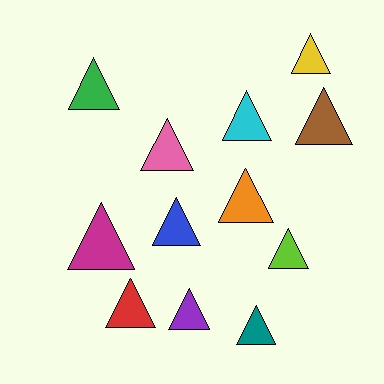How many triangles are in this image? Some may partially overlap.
There are 12 triangles.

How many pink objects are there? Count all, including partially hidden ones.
There is 1 pink object.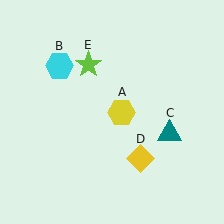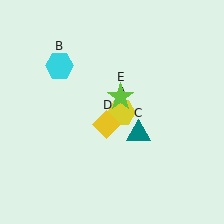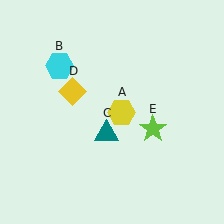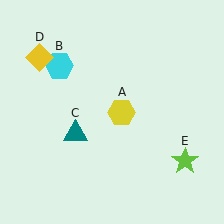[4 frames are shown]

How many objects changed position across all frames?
3 objects changed position: teal triangle (object C), yellow diamond (object D), lime star (object E).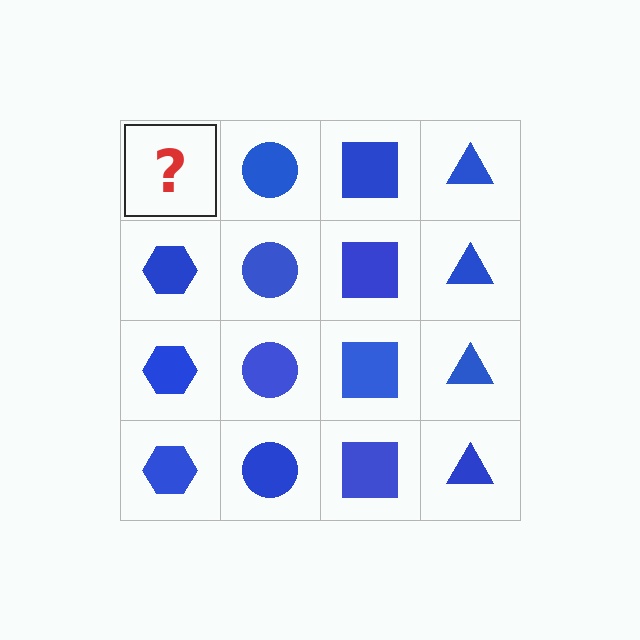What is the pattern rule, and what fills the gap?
The rule is that each column has a consistent shape. The gap should be filled with a blue hexagon.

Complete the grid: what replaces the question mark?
The question mark should be replaced with a blue hexagon.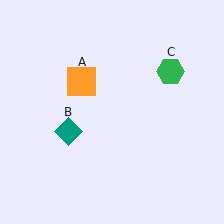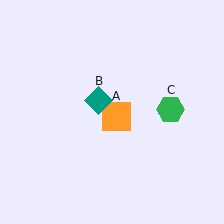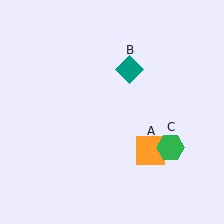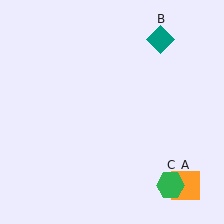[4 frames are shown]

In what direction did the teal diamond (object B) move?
The teal diamond (object B) moved up and to the right.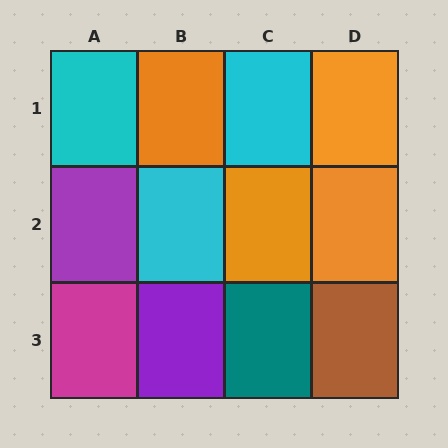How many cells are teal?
1 cell is teal.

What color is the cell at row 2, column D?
Orange.